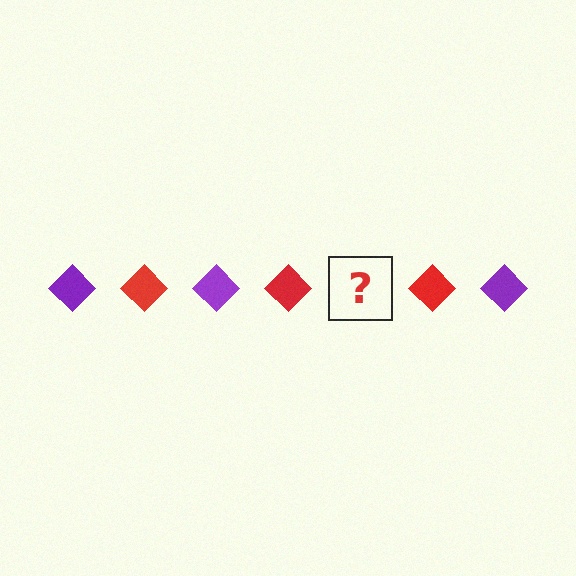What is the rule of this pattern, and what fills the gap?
The rule is that the pattern cycles through purple, red diamonds. The gap should be filled with a purple diamond.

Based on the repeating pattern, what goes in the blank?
The blank should be a purple diamond.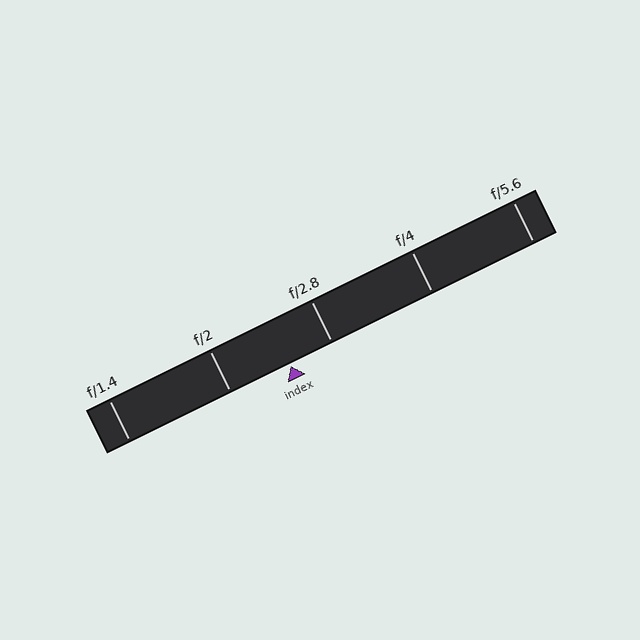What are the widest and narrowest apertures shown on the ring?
The widest aperture shown is f/1.4 and the narrowest is f/5.6.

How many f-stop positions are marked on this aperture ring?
There are 5 f-stop positions marked.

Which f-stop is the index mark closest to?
The index mark is closest to f/2.8.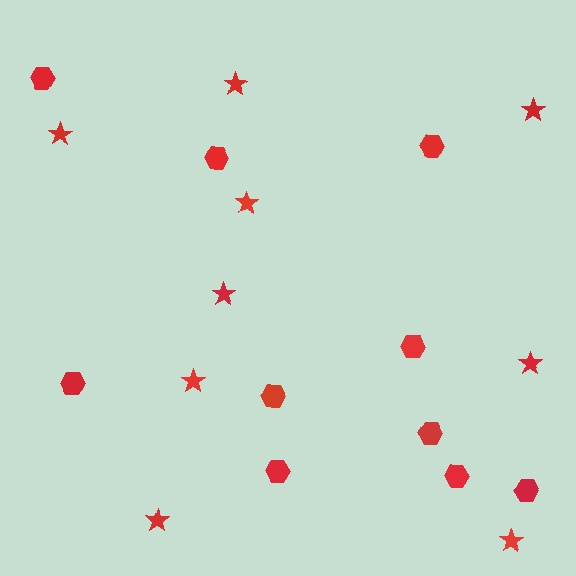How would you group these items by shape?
There are 2 groups: one group of stars (9) and one group of hexagons (10).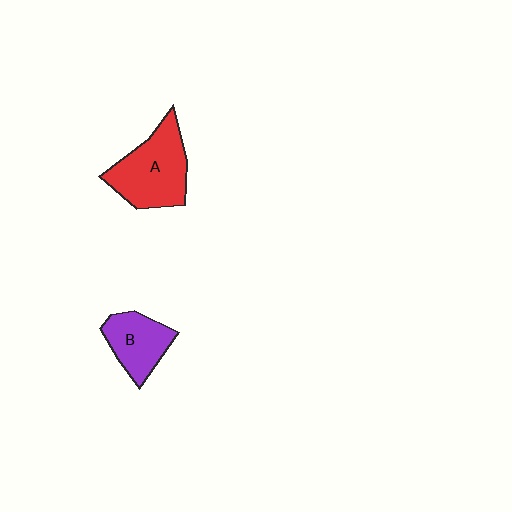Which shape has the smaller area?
Shape B (purple).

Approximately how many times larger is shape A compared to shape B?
Approximately 1.5 times.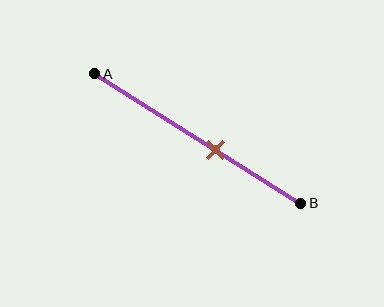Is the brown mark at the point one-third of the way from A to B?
No, the mark is at about 60% from A, not at the 33% one-third point.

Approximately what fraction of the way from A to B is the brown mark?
The brown mark is approximately 60% of the way from A to B.